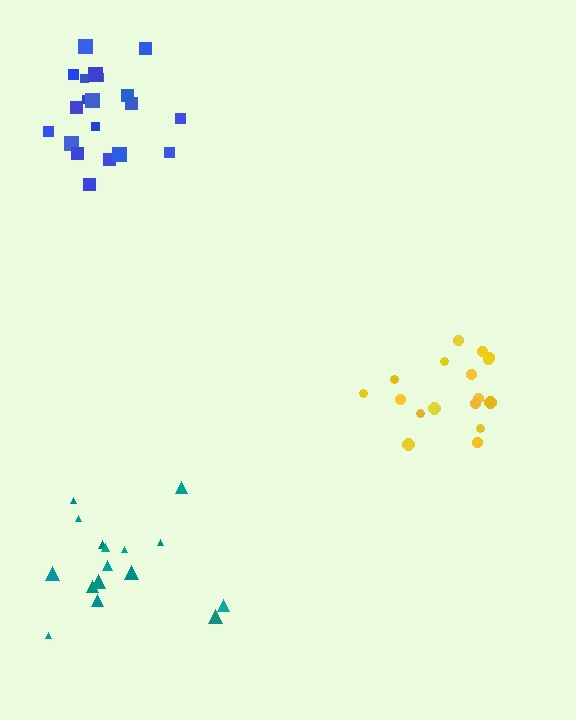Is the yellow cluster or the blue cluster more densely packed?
Blue.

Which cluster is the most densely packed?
Blue.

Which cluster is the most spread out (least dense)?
Teal.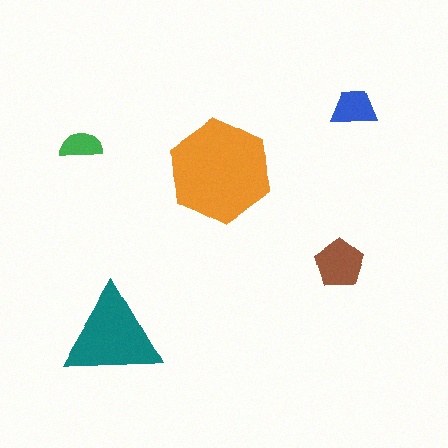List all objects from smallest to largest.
The green semicircle, the blue trapezoid, the brown pentagon, the teal triangle, the orange hexagon.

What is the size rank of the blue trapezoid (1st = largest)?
4th.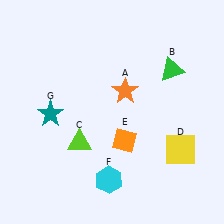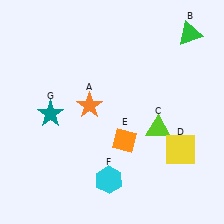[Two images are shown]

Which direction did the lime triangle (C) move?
The lime triangle (C) moved right.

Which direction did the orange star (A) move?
The orange star (A) moved left.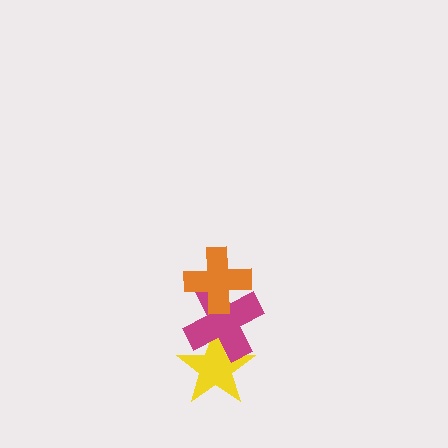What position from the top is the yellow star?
The yellow star is 3rd from the top.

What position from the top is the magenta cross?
The magenta cross is 2nd from the top.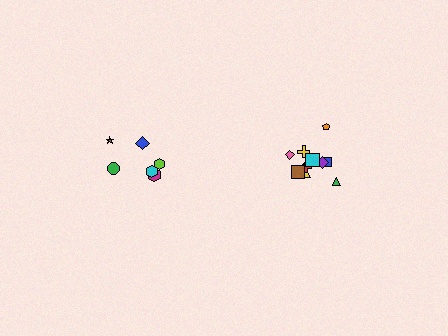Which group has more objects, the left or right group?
The right group.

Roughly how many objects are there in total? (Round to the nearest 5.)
Roughly 15 objects in total.